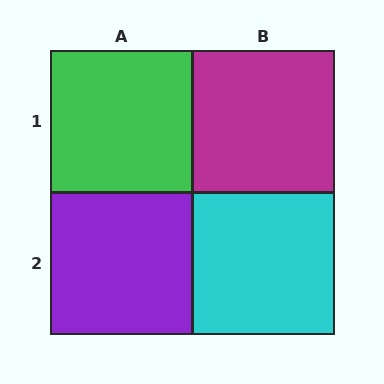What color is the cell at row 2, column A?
Purple.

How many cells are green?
1 cell is green.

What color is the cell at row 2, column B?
Cyan.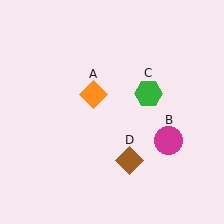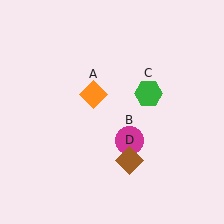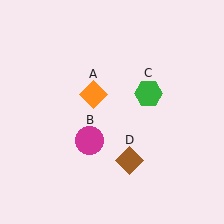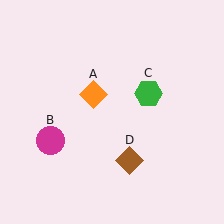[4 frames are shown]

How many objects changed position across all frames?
1 object changed position: magenta circle (object B).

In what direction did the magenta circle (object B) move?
The magenta circle (object B) moved left.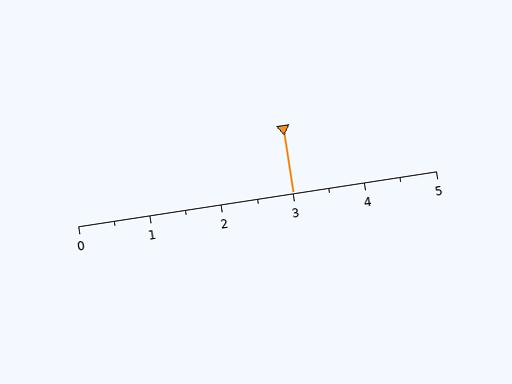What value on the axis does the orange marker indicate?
The marker indicates approximately 3.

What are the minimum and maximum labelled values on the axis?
The axis runs from 0 to 5.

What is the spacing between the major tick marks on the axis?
The major ticks are spaced 1 apart.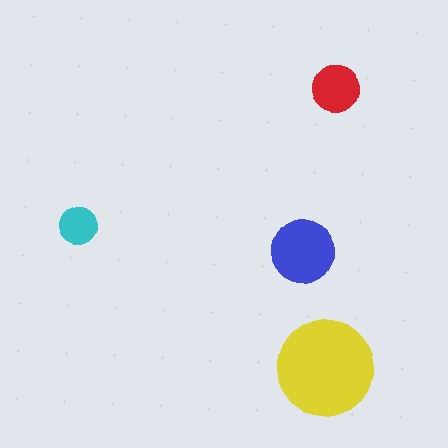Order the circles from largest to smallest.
the yellow one, the blue one, the red one, the cyan one.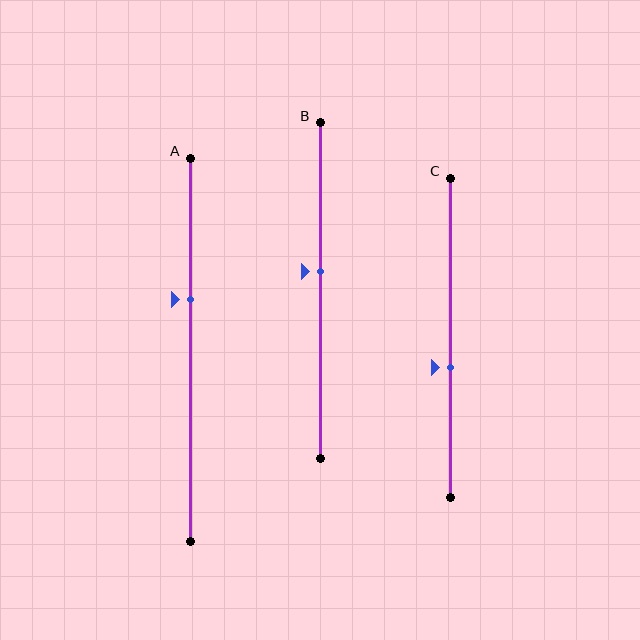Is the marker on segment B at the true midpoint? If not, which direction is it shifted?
No, the marker on segment B is shifted upward by about 6% of the segment length.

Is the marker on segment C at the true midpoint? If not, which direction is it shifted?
No, the marker on segment C is shifted downward by about 9% of the segment length.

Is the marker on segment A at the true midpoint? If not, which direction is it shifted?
No, the marker on segment A is shifted upward by about 13% of the segment length.